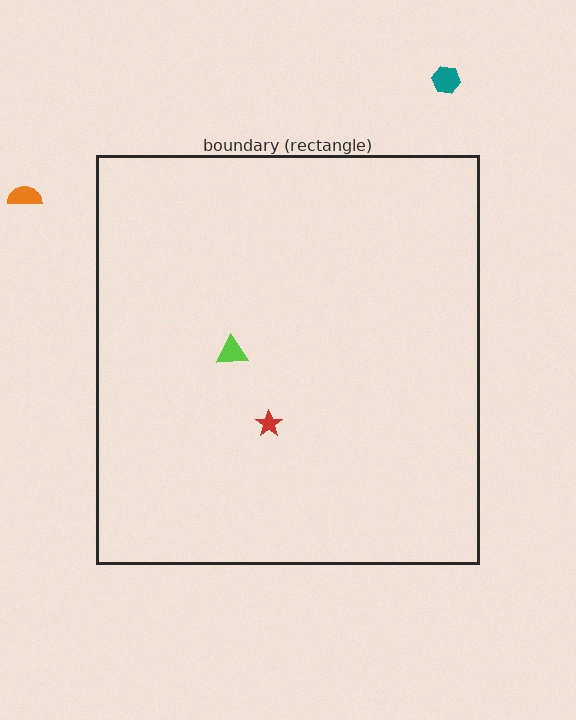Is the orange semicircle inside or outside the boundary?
Outside.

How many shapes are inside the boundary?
2 inside, 2 outside.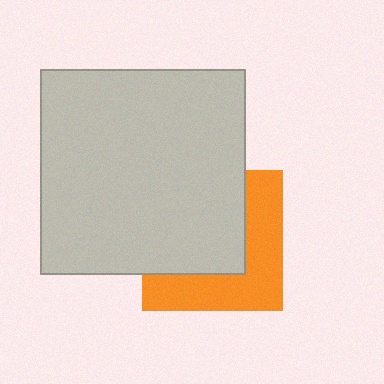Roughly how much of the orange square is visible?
About half of it is visible (roughly 45%).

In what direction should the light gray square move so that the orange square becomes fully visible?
The light gray square should move toward the upper-left. That is the shortest direction to clear the overlap and leave the orange square fully visible.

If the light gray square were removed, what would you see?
You would see the complete orange square.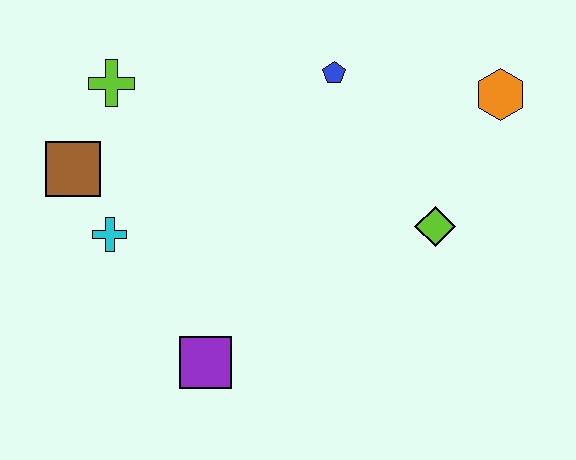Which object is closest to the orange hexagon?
The lime diamond is closest to the orange hexagon.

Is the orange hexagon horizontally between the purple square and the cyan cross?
No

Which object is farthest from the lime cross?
The orange hexagon is farthest from the lime cross.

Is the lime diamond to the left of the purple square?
No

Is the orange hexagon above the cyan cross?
Yes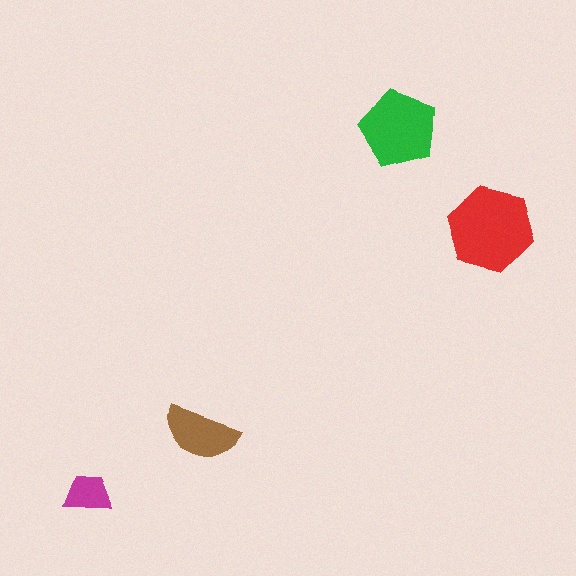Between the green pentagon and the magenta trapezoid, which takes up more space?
The green pentagon.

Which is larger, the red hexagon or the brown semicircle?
The red hexagon.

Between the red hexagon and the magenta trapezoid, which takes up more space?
The red hexagon.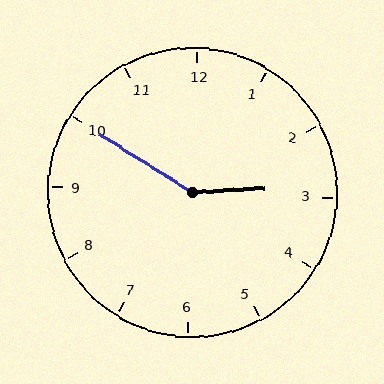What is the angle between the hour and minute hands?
Approximately 145 degrees.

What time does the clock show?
2:50.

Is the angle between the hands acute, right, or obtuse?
It is obtuse.